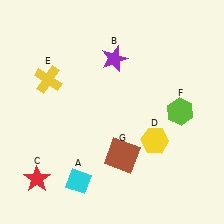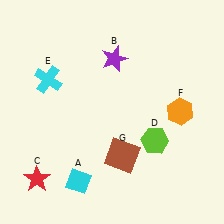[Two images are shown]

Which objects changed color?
D changed from yellow to lime. E changed from yellow to cyan. F changed from lime to orange.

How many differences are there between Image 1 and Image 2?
There are 3 differences between the two images.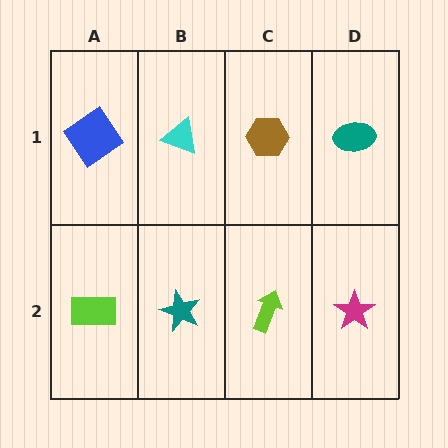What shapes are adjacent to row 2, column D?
A teal ellipse (row 1, column D), a lime arrow (row 2, column C).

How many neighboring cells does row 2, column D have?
2.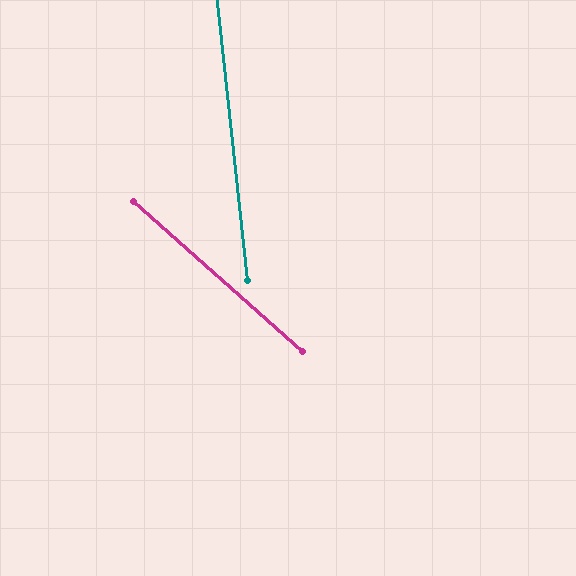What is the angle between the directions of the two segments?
Approximately 42 degrees.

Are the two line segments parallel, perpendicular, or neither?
Neither parallel nor perpendicular — they differ by about 42°.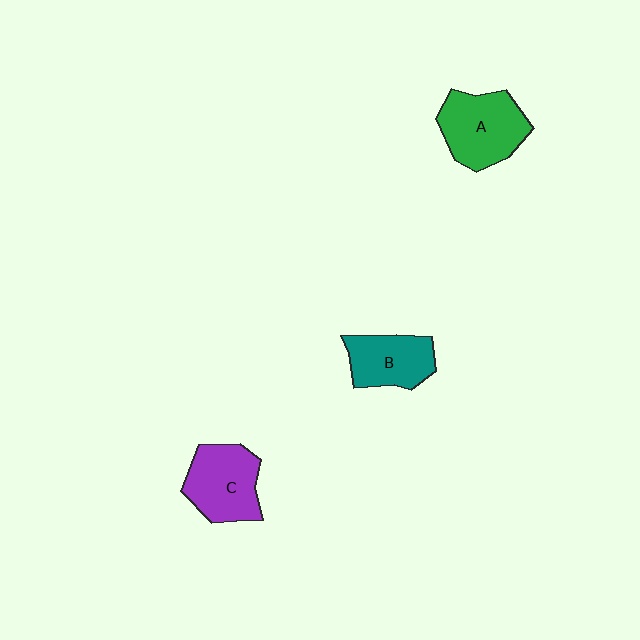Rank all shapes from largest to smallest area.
From largest to smallest: A (green), C (purple), B (teal).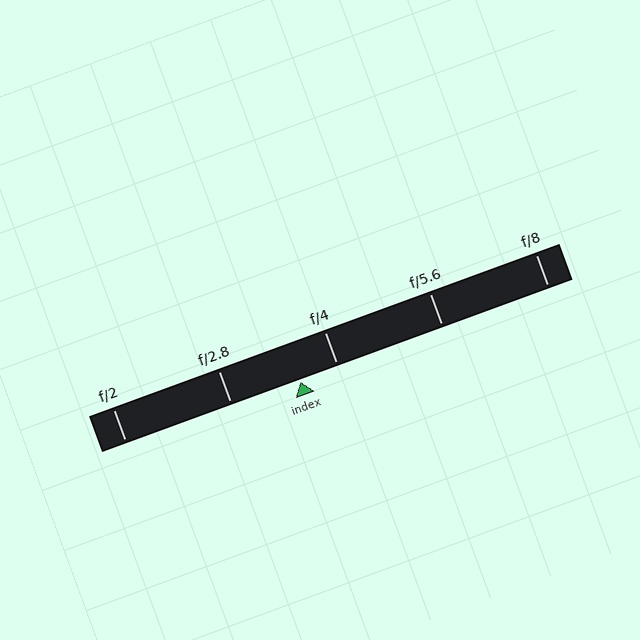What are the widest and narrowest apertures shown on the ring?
The widest aperture shown is f/2 and the narrowest is f/8.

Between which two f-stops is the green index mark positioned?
The index mark is between f/2.8 and f/4.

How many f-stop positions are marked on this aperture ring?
There are 5 f-stop positions marked.